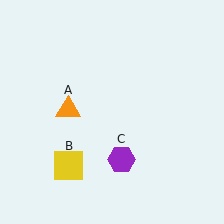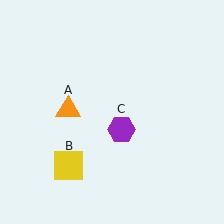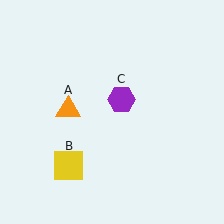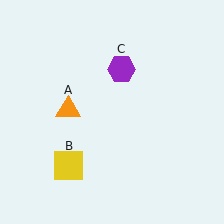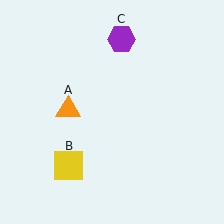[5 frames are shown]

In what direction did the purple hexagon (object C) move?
The purple hexagon (object C) moved up.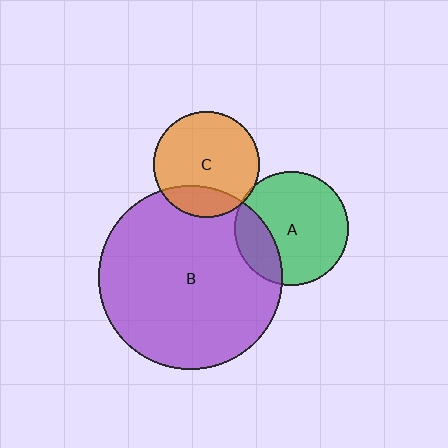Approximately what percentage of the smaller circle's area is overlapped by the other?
Approximately 20%.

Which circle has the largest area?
Circle B (purple).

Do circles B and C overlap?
Yes.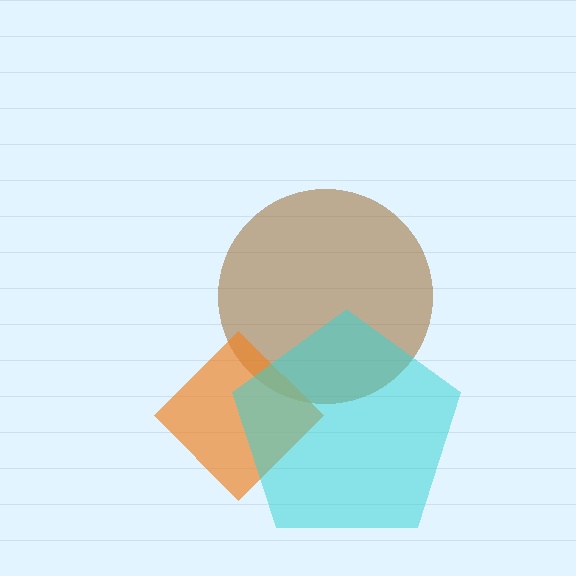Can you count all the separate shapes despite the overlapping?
Yes, there are 3 separate shapes.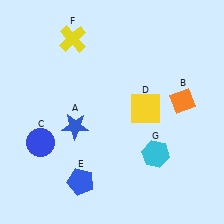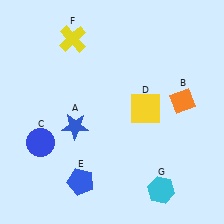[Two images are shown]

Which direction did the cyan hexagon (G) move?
The cyan hexagon (G) moved down.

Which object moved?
The cyan hexagon (G) moved down.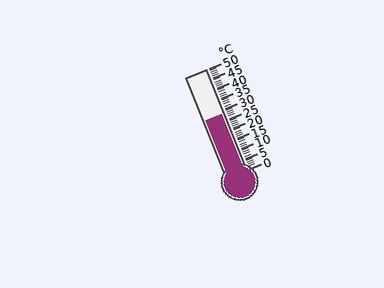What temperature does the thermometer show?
The thermometer shows approximately 28°C.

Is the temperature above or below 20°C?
The temperature is above 20°C.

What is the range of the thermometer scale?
The thermometer scale ranges from 0°C to 50°C.